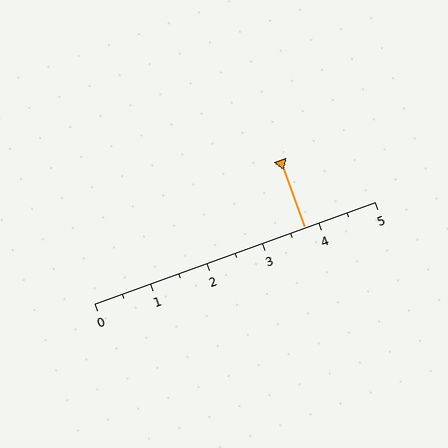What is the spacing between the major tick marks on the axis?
The major ticks are spaced 1 apart.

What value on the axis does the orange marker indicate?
The marker indicates approximately 3.8.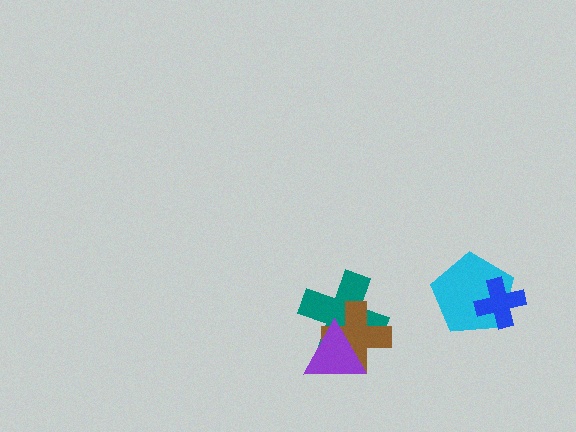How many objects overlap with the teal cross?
2 objects overlap with the teal cross.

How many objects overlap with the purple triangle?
2 objects overlap with the purple triangle.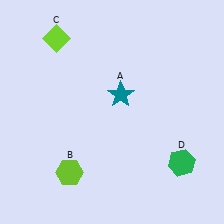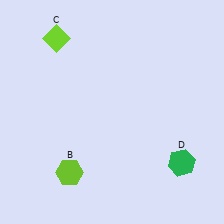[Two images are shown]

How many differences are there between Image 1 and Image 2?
There is 1 difference between the two images.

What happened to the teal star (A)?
The teal star (A) was removed in Image 2. It was in the top-right area of Image 1.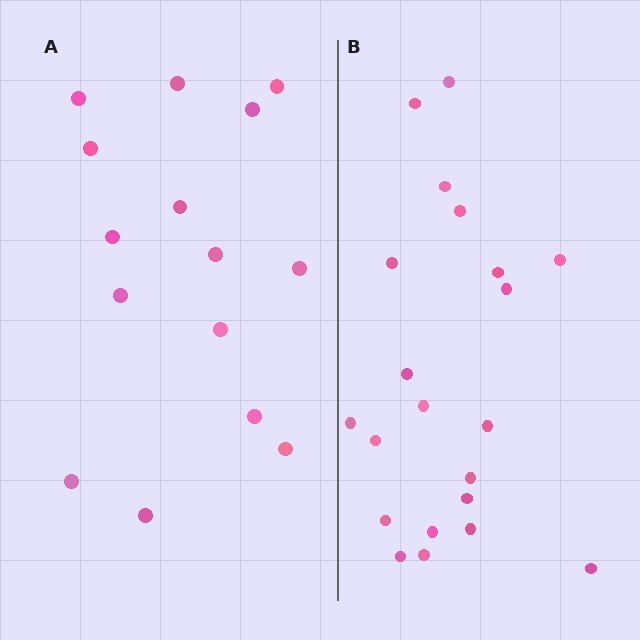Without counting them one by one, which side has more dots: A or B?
Region B (the right region) has more dots.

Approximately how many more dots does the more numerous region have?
Region B has about 6 more dots than region A.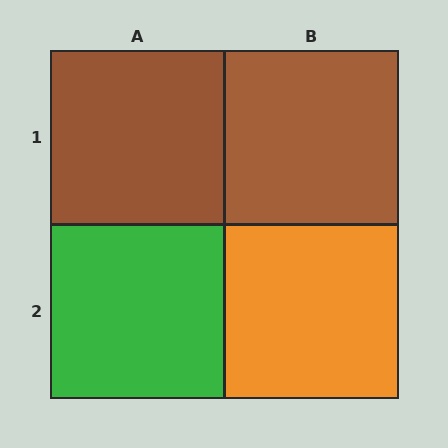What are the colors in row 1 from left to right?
Brown, brown.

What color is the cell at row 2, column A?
Green.